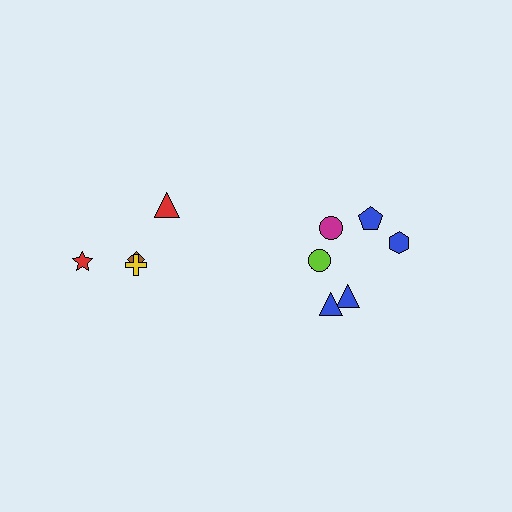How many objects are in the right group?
There are 6 objects.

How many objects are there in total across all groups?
There are 10 objects.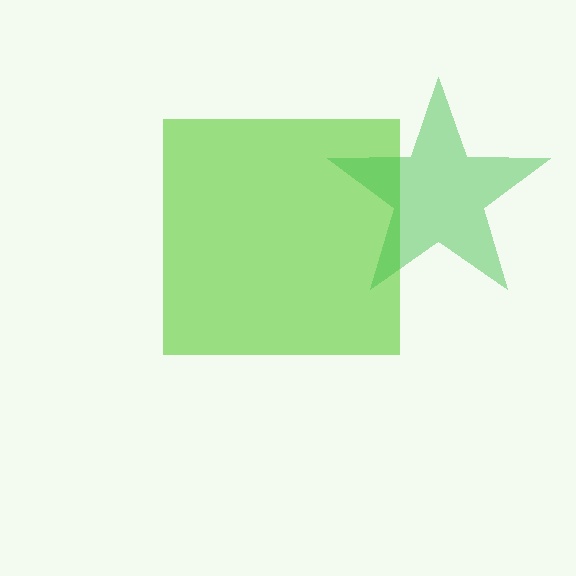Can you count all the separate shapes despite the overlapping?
Yes, there are 2 separate shapes.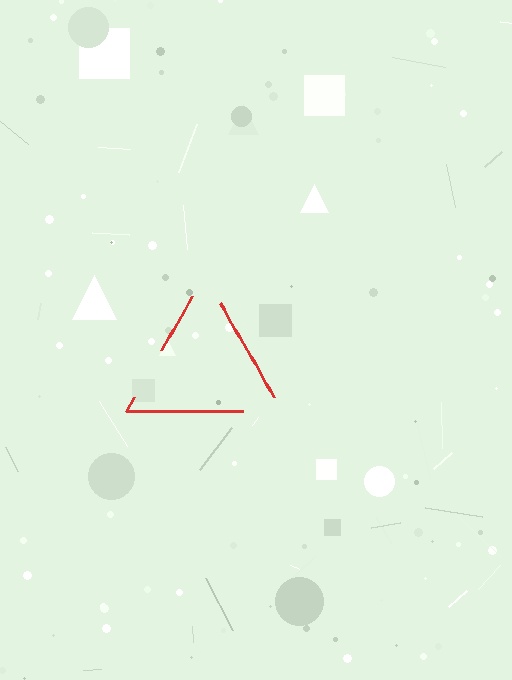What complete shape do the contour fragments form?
The contour fragments form a triangle.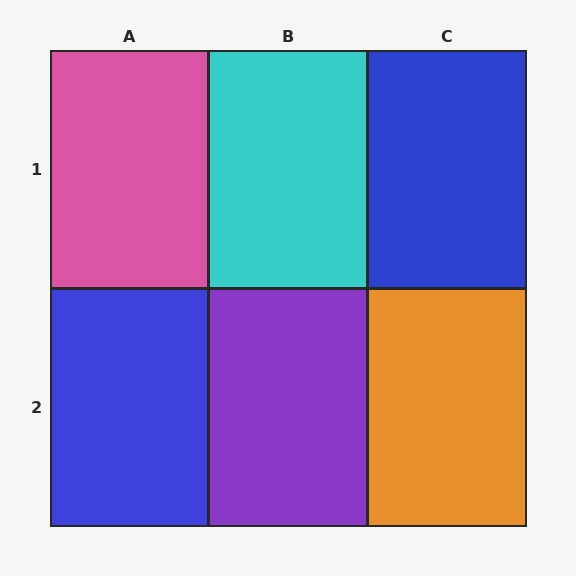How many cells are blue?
2 cells are blue.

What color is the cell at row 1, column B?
Cyan.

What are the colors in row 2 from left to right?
Blue, purple, orange.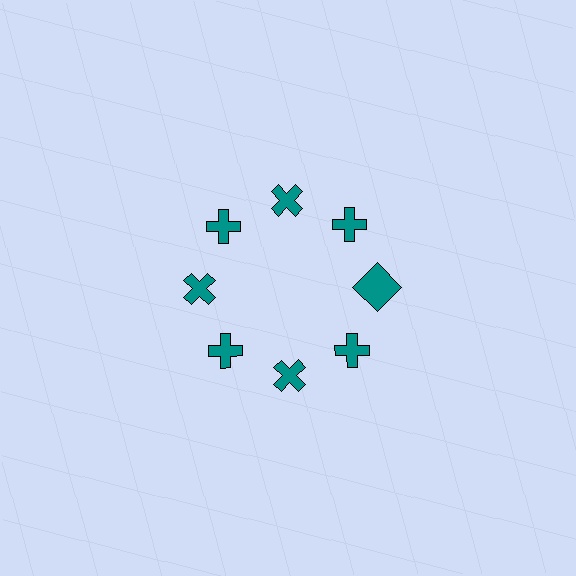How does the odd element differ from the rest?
It has a different shape: square instead of cross.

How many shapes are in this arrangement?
There are 8 shapes arranged in a ring pattern.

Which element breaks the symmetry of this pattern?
The teal square at roughly the 3 o'clock position breaks the symmetry. All other shapes are teal crosses.